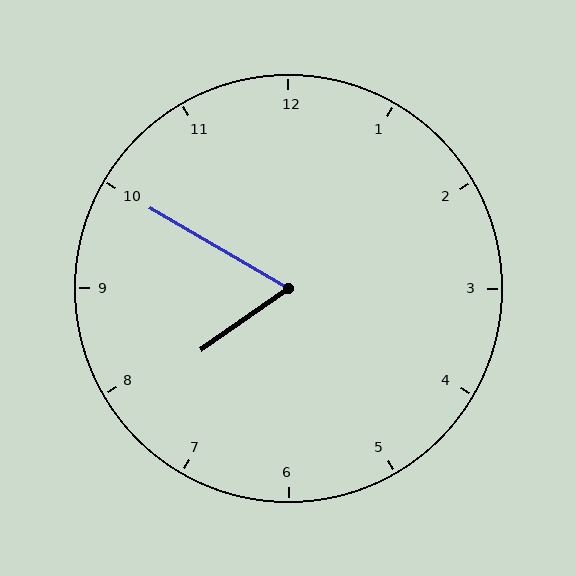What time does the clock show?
7:50.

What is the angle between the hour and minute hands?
Approximately 65 degrees.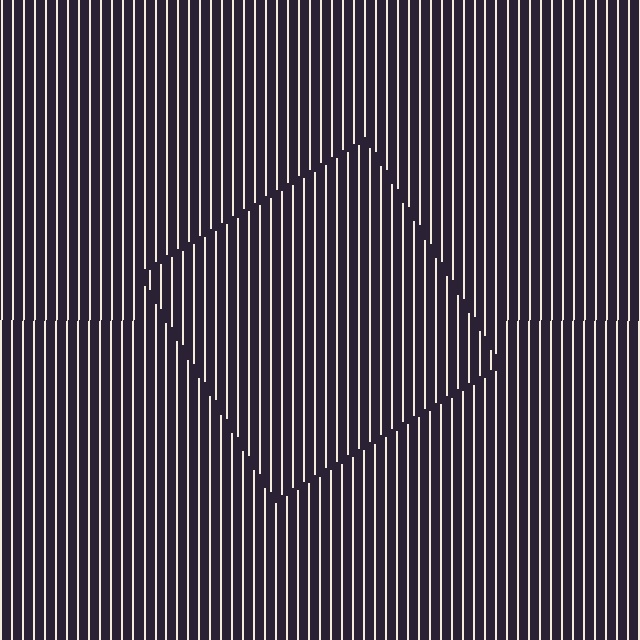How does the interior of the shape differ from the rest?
The interior of the shape contains the same grating, shifted by half a period — the contour is defined by the phase discontinuity where line-ends from the inner and outer gratings abut.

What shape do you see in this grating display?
An illusory square. The interior of the shape contains the same grating, shifted by half a period — the contour is defined by the phase discontinuity where line-ends from the inner and outer gratings abut.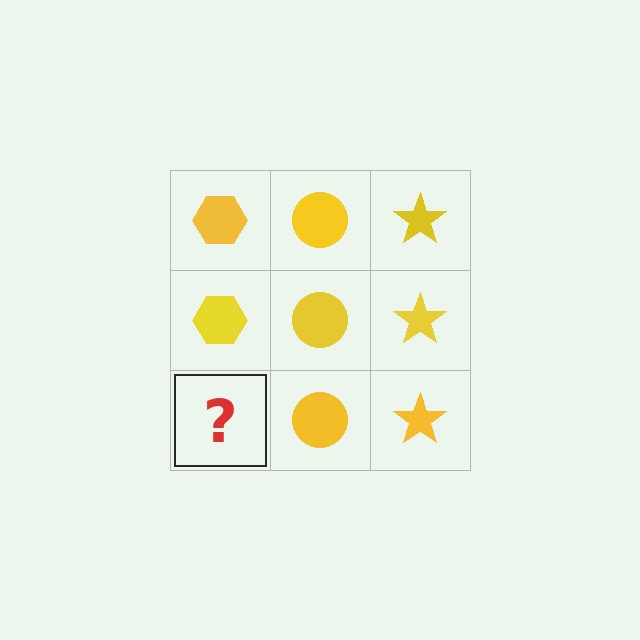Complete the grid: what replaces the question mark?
The question mark should be replaced with a yellow hexagon.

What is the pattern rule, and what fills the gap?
The rule is that each column has a consistent shape. The gap should be filled with a yellow hexagon.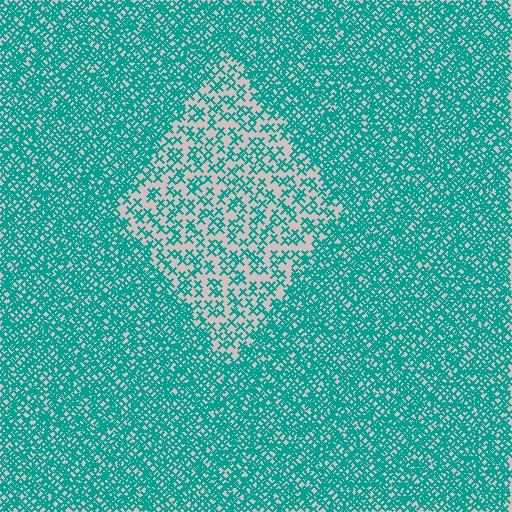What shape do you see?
I see a diamond.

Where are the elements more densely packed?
The elements are more densely packed outside the diamond boundary.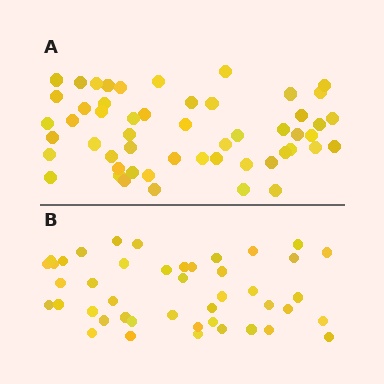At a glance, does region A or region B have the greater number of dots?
Region A (the top region) has more dots.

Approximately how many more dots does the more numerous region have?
Region A has roughly 8 or so more dots than region B.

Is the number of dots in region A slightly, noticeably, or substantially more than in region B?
Region A has only slightly more — the two regions are fairly close. The ratio is roughly 1.2 to 1.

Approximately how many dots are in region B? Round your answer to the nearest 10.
About 40 dots. (The exact count is 44, which rounds to 40.)